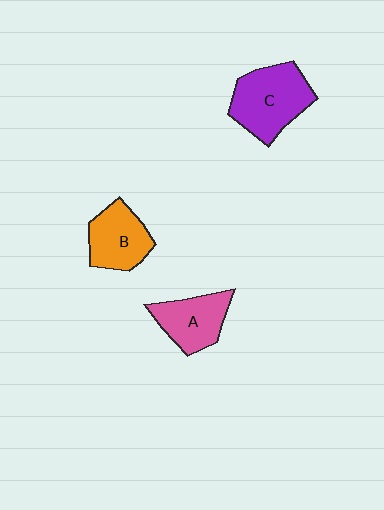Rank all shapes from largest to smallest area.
From largest to smallest: C (purple), B (orange), A (pink).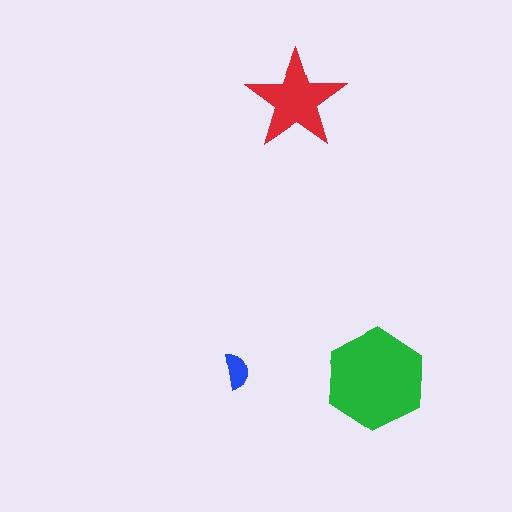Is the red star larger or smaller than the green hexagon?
Smaller.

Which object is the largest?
The green hexagon.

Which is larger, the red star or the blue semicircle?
The red star.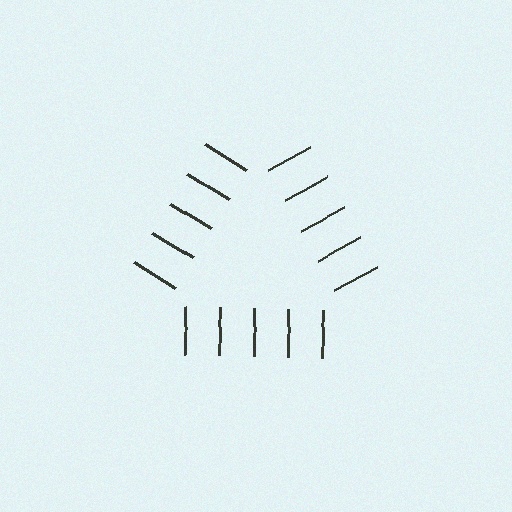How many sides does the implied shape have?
3 sides — the line-ends trace a triangle.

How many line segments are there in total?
15 — 5 along each of the 3 edges.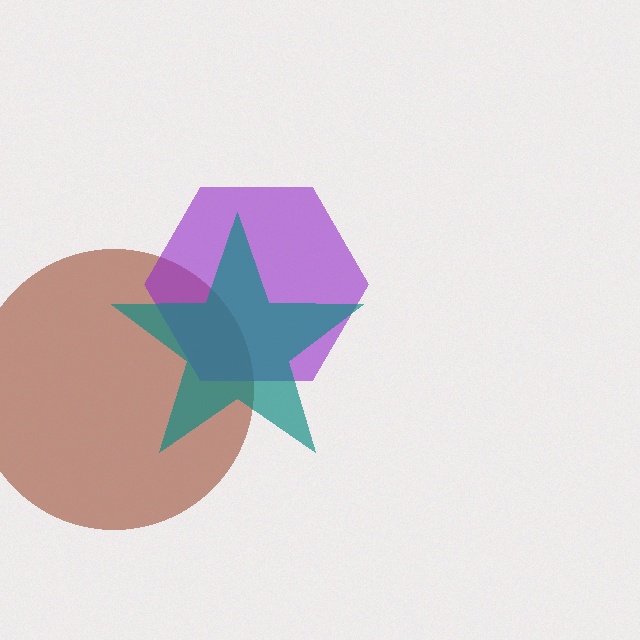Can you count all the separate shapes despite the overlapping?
Yes, there are 3 separate shapes.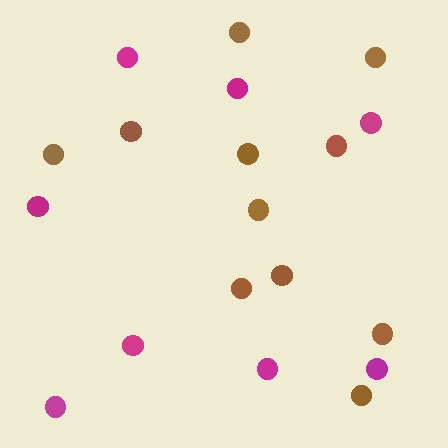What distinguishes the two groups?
There are 2 groups: one group of magenta circles (8) and one group of brown circles (11).